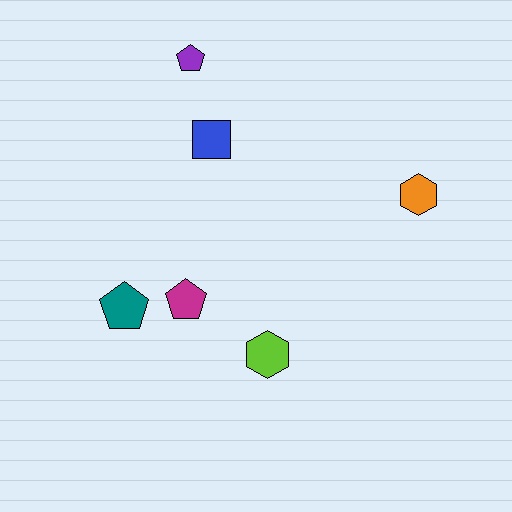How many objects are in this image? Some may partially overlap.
There are 6 objects.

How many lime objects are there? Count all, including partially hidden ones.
There is 1 lime object.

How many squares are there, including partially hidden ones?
There is 1 square.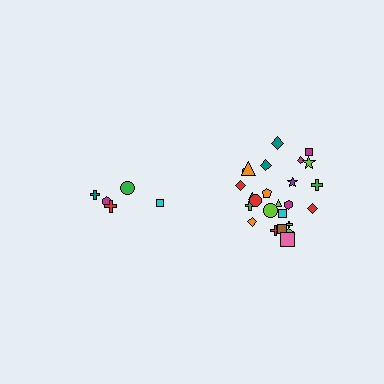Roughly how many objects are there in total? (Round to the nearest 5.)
Roughly 30 objects in total.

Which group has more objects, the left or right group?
The right group.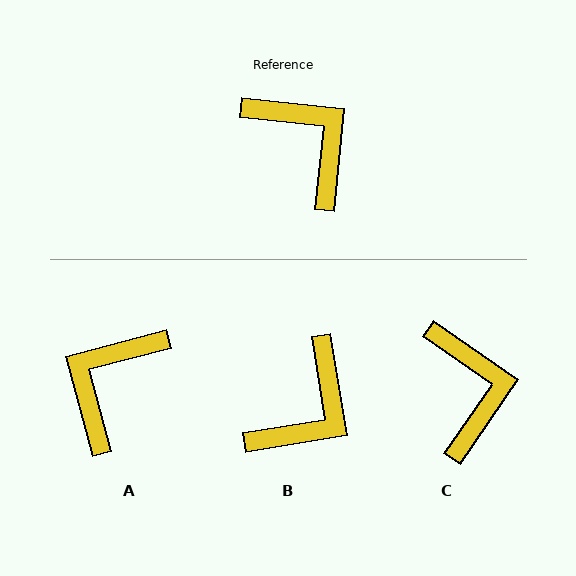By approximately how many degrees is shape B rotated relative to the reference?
Approximately 75 degrees clockwise.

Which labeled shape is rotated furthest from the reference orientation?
A, about 111 degrees away.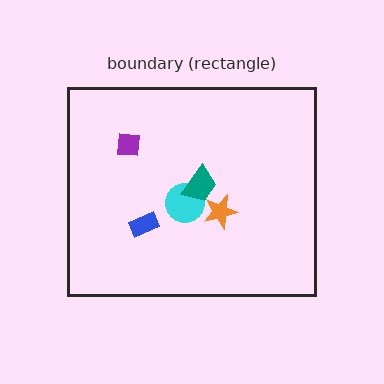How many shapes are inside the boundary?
5 inside, 0 outside.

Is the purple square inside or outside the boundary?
Inside.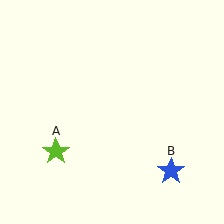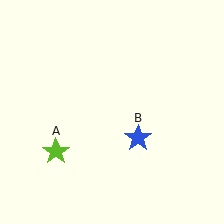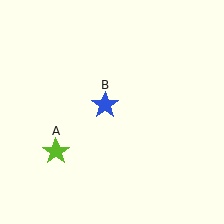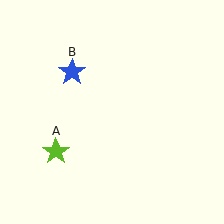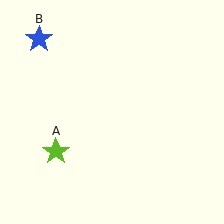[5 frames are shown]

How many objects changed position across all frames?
1 object changed position: blue star (object B).